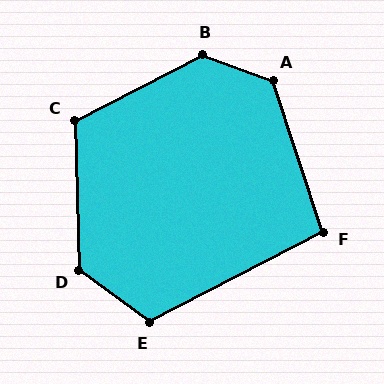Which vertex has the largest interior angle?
B, at approximately 133 degrees.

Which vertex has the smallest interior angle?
F, at approximately 99 degrees.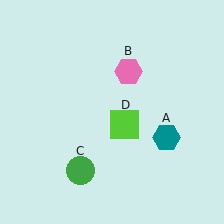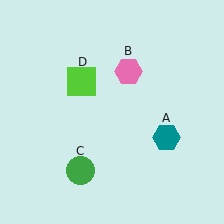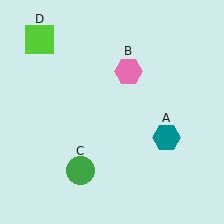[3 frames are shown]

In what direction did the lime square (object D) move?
The lime square (object D) moved up and to the left.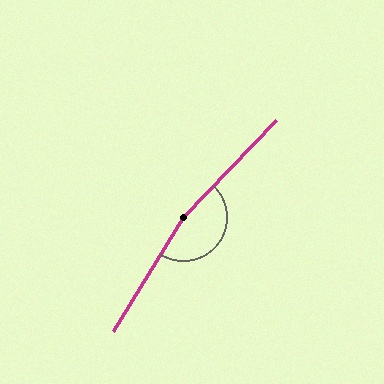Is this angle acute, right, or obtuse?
It is obtuse.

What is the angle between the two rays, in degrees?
Approximately 168 degrees.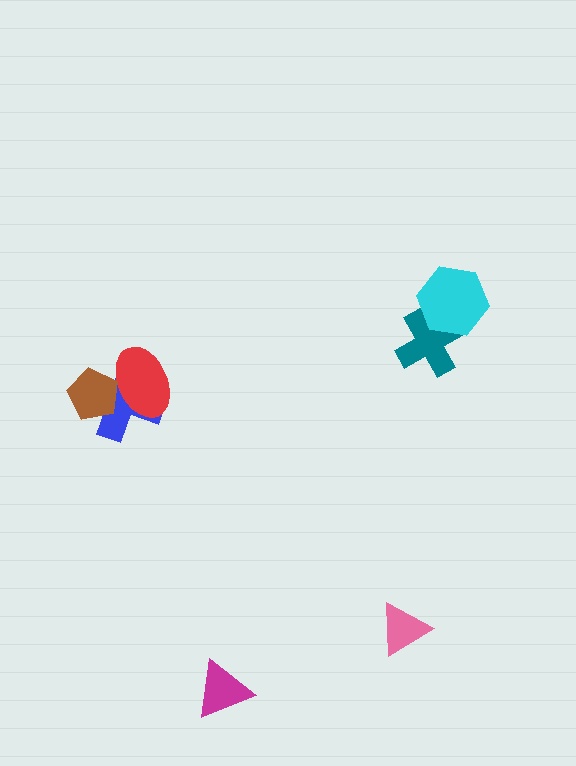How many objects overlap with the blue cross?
2 objects overlap with the blue cross.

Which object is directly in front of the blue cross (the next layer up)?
The red ellipse is directly in front of the blue cross.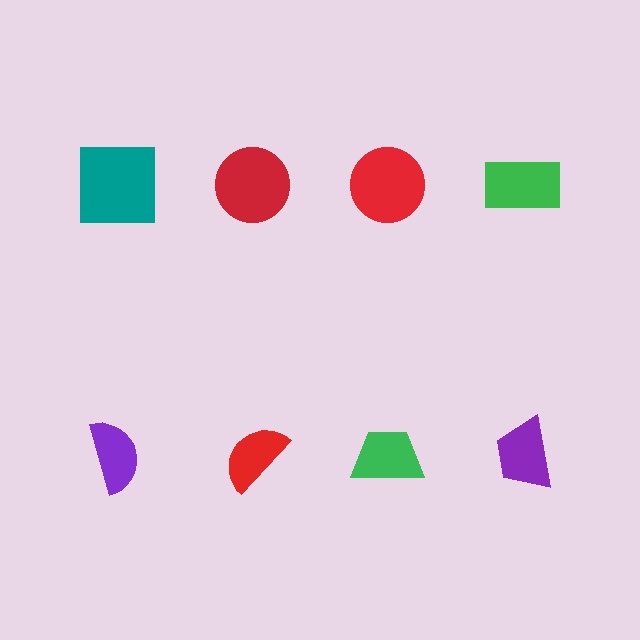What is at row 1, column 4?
A green rectangle.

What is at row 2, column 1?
A purple semicircle.